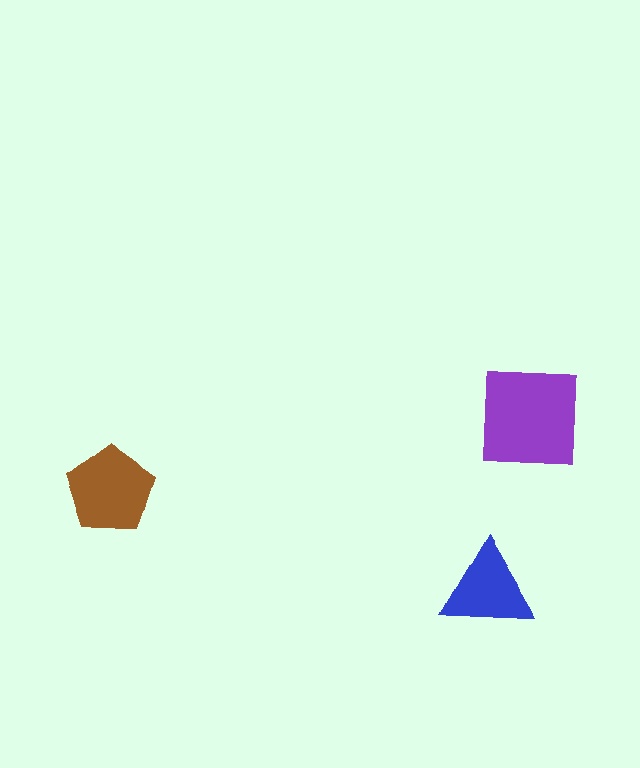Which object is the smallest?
The blue triangle.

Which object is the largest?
The purple square.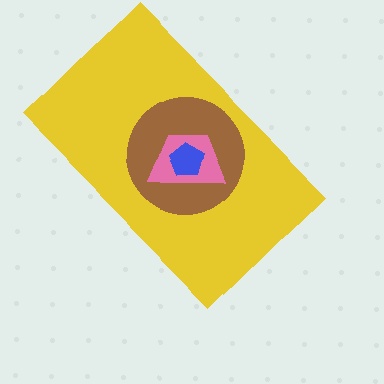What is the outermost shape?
The yellow rectangle.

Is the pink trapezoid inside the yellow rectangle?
Yes.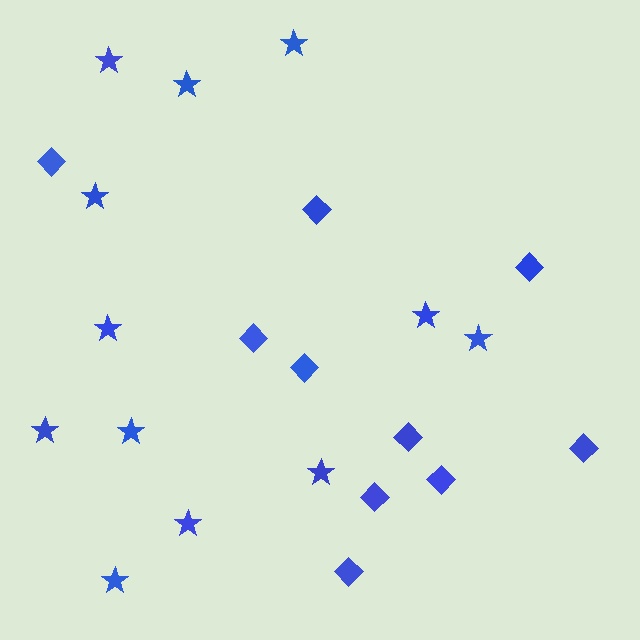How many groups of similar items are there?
There are 2 groups: one group of diamonds (10) and one group of stars (12).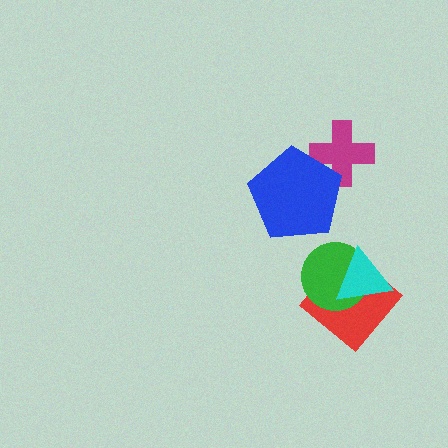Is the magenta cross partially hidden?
Yes, it is partially covered by another shape.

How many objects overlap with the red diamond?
2 objects overlap with the red diamond.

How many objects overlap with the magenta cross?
1 object overlaps with the magenta cross.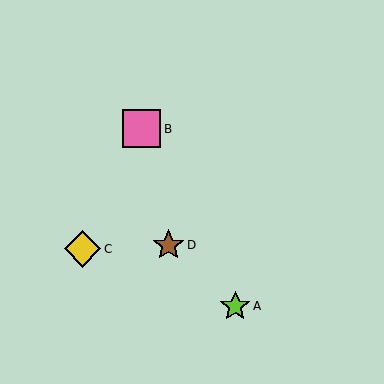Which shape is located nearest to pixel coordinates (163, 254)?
The brown star (labeled D) at (169, 245) is nearest to that location.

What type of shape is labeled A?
Shape A is a lime star.